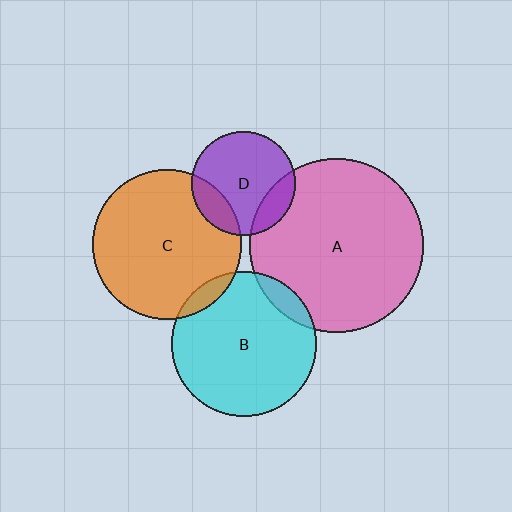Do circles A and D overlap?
Yes.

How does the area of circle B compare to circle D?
Approximately 2.0 times.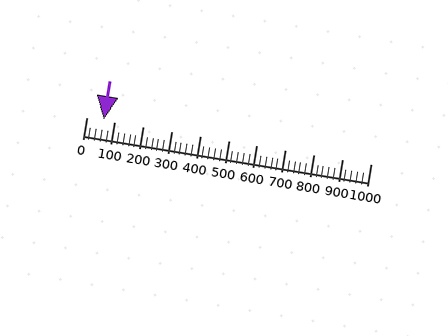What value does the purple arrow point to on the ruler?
The purple arrow points to approximately 60.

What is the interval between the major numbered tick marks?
The major tick marks are spaced 100 units apart.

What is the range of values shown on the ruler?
The ruler shows values from 0 to 1000.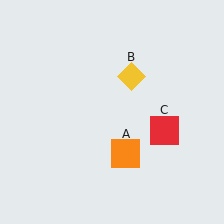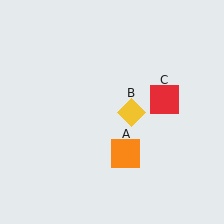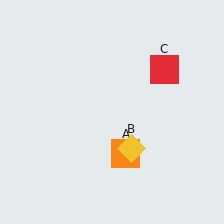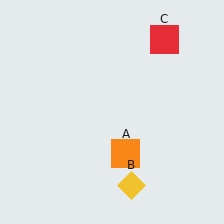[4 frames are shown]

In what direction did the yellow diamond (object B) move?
The yellow diamond (object B) moved down.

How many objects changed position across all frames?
2 objects changed position: yellow diamond (object B), red square (object C).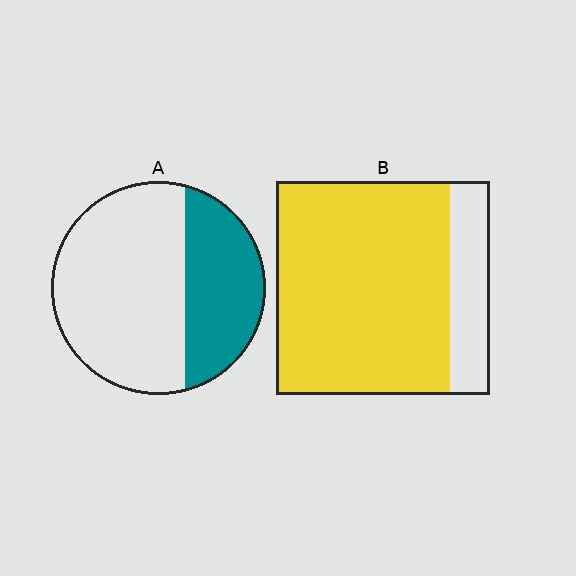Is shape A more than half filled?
No.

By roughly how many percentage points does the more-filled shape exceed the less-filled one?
By roughly 45 percentage points (B over A).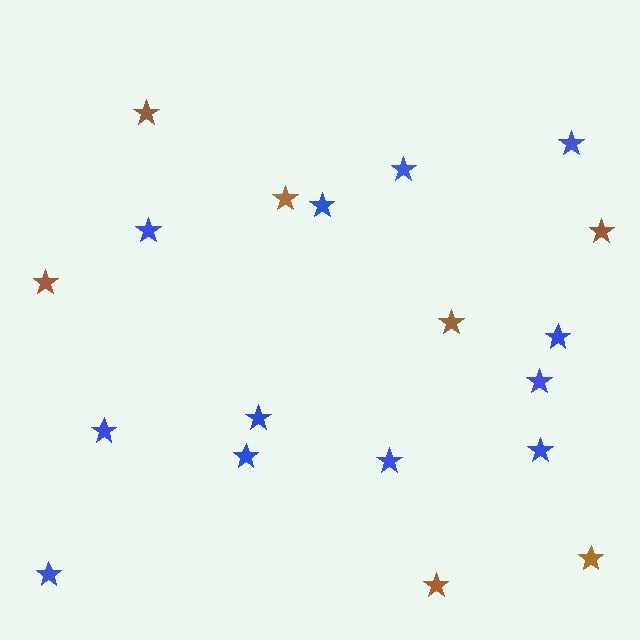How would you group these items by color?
There are 2 groups: one group of blue stars (12) and one group of brown stars (7).